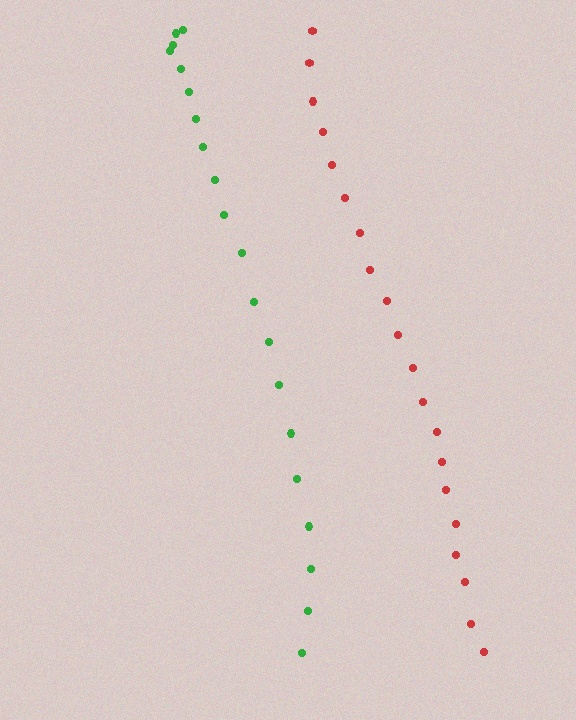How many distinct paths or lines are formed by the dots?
There are 2 distinct paths.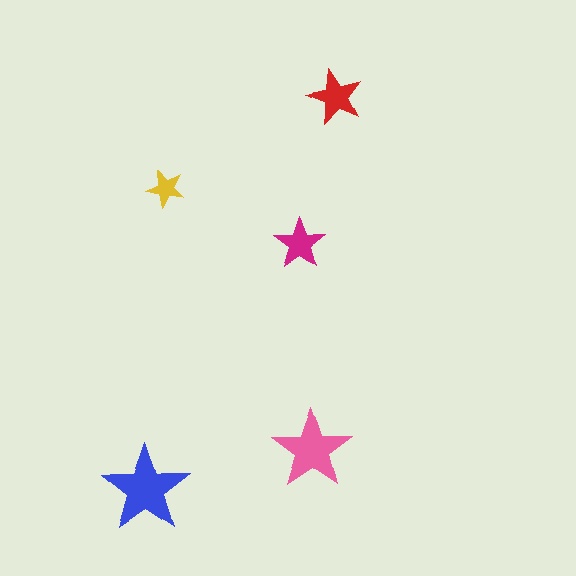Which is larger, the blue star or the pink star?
The blue one.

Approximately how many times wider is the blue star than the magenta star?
About 1.5 times wider.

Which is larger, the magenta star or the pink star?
The pink one.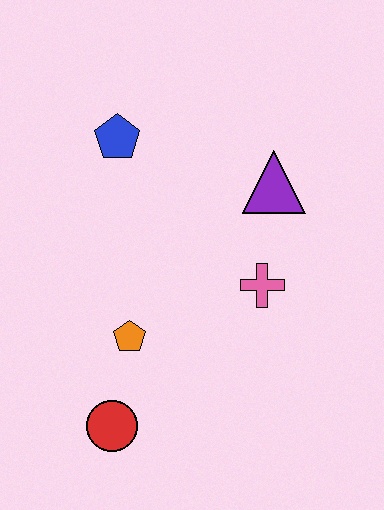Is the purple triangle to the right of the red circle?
Yes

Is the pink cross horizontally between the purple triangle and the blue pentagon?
Yes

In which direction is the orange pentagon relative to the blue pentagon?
The orange pentagon is below the blue pentagon.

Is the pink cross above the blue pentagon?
No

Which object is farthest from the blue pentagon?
The red circle is farthest from the blue pentagon.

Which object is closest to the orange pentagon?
The red circle is closest to the orange pentagon.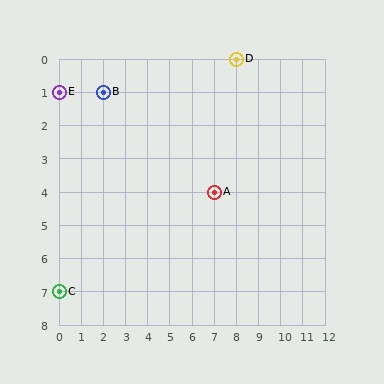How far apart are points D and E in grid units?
Points D and E are 8 columns and 1 row apart (about 8.1 grid units diagonally).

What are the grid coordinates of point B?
Point B is at grid coordinates (2, 1).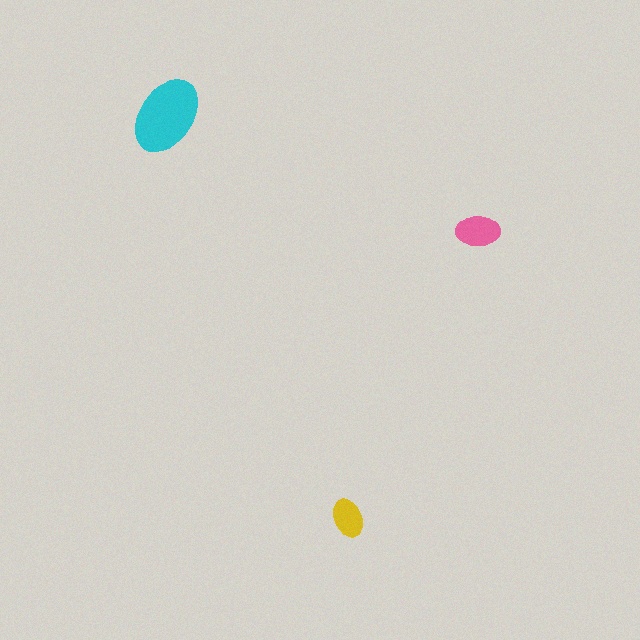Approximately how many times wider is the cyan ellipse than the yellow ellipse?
About 2 times wider.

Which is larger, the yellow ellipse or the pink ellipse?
The pink one.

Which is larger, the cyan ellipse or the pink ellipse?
The cyan one.